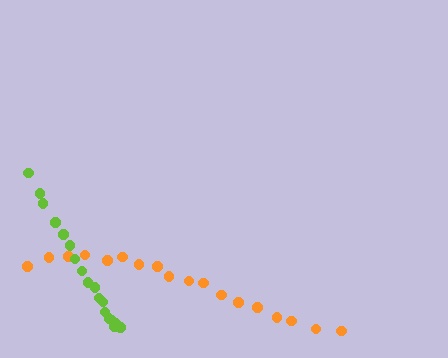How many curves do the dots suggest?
There are 2 distinct paths.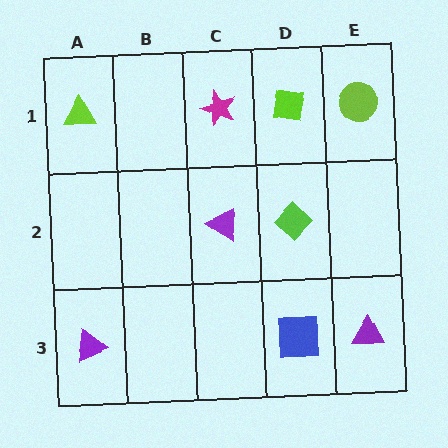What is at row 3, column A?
A purple triangle.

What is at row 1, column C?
A magenta star.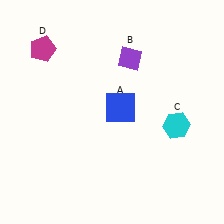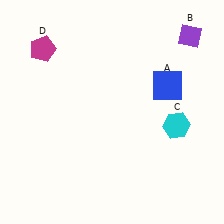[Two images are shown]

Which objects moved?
The objects that moved are: the blue square (A), the purple diamond (B).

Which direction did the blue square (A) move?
The blue square (A) moved right.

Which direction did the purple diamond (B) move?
The purple diamond (B) moved right.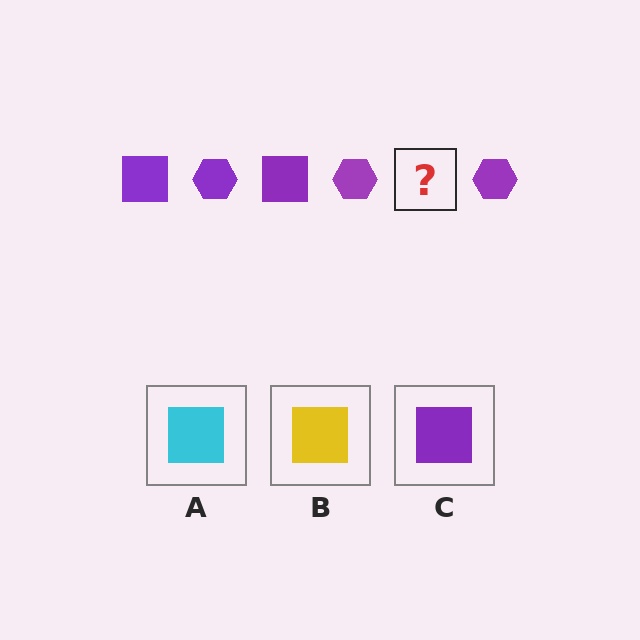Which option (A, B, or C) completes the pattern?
C.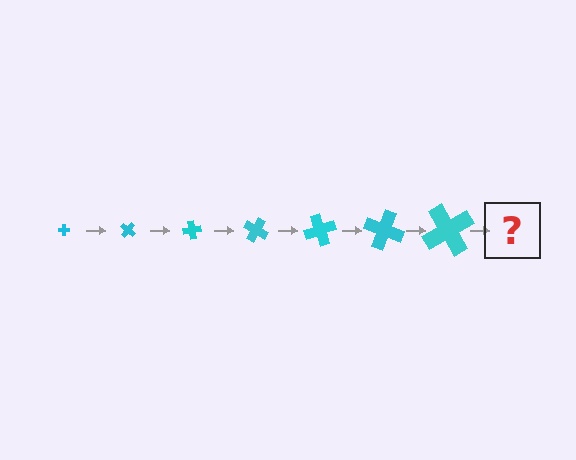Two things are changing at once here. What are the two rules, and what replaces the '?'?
The two rules are that the cross grows larger each step and it rotates 40 degrees each step. The '?' should be a cross, larger than the previous one and rotated 280 degrees from the start.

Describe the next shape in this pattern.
It should be a cross, larger than the previous one and rotated 280 degrees from the start.